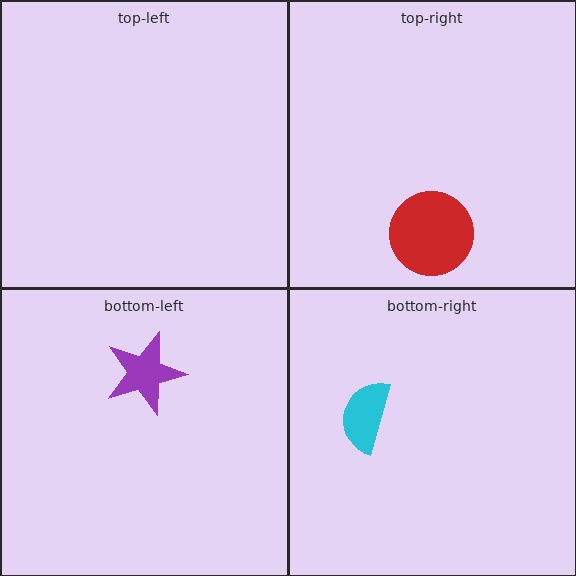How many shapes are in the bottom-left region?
1.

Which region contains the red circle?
The top-right region.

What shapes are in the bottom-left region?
The purple star.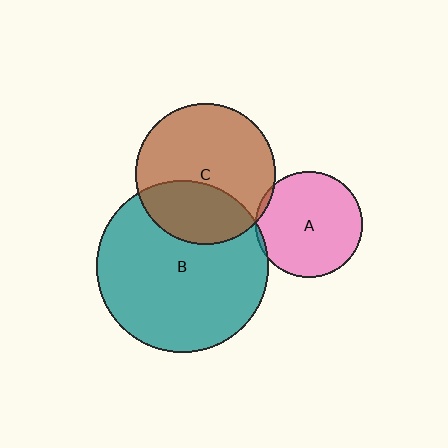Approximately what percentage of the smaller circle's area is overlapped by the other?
Approximately 5%.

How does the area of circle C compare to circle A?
Approximately 1.7 times.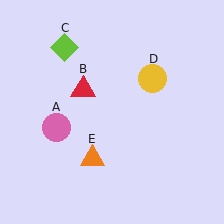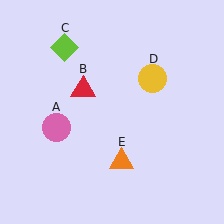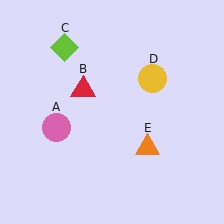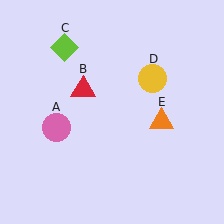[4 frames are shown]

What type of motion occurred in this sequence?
The orange triangle (object E) rotated counterclockwise around the center of the scene.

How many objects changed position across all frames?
1 object changed position: orange triangle (object E).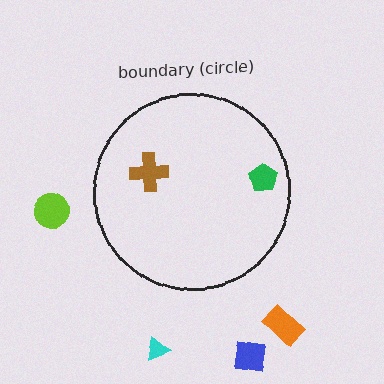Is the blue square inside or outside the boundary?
Outside.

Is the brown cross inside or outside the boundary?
Inside.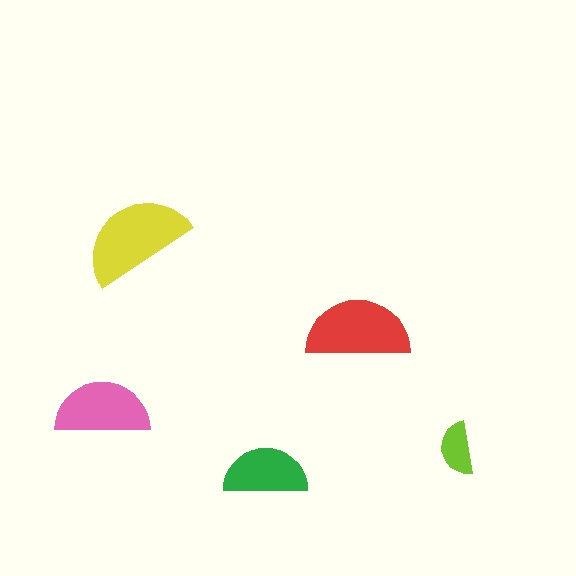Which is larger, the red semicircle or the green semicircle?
The red one.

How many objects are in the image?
There are 5 objects in the image.